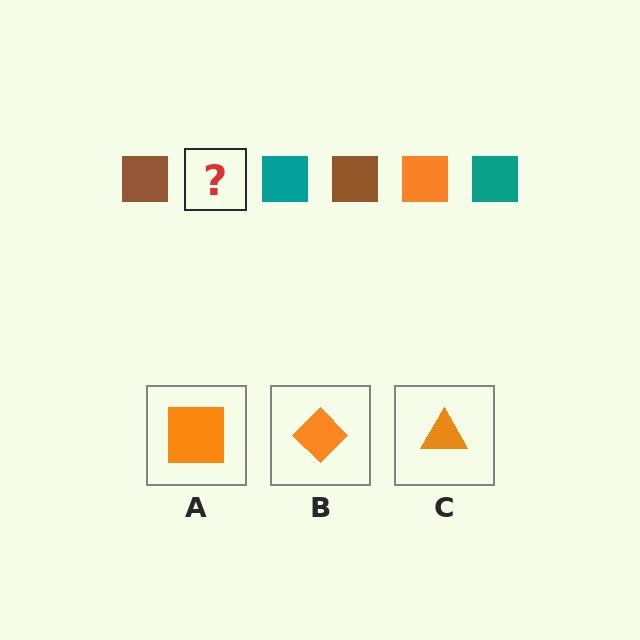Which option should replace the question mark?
Option A.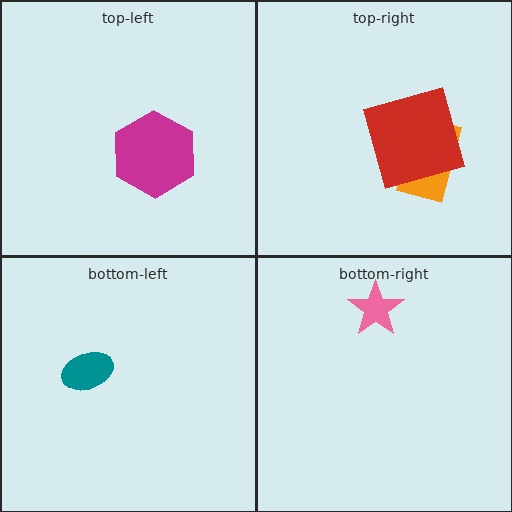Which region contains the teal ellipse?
The bottom-left region.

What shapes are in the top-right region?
The orange rectangle, the red square.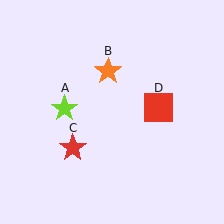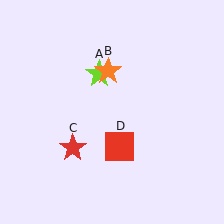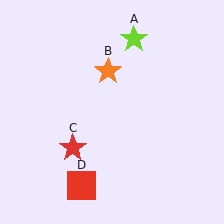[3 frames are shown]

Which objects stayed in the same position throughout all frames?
Orange star (object B) and red star (object C) remained stationary.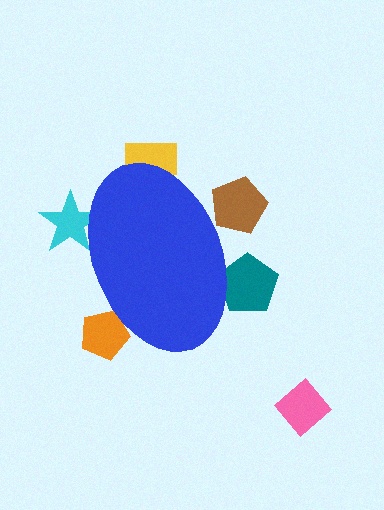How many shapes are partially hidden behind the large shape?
5 shapes are partially hidden.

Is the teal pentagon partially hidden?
Yes, the teal pentagon is partially hidden behind the blue ellipse.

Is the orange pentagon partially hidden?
Yes, the orange pentagon is partially hidden behind the blue ellipse.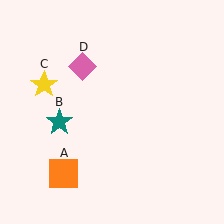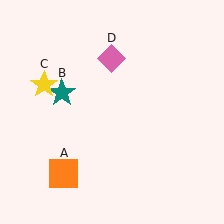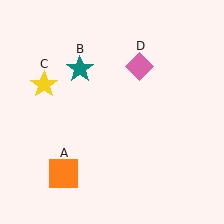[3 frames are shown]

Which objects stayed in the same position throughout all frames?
Orange square (object A) and yellow star (object C) remained stationary.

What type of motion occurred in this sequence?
The teal star (object B), pink diamond (object D) rotated clockwise around the center of the scene.